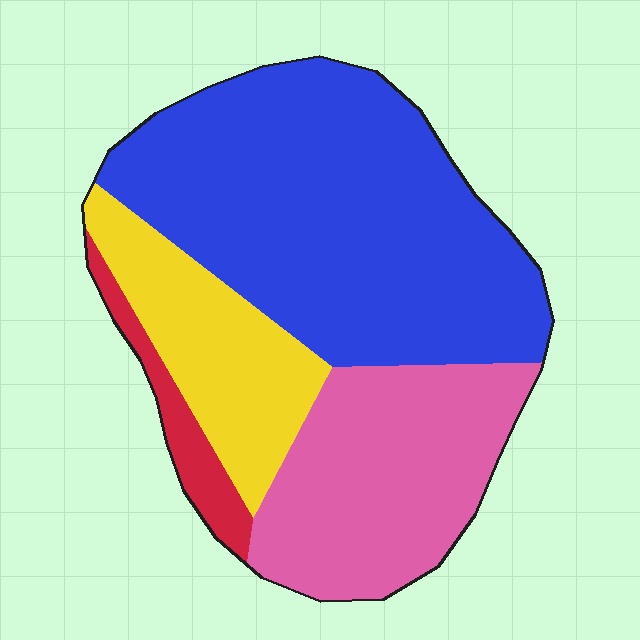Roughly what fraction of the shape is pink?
Pink covers 27% of the shape.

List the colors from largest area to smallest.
From largest to smallest: blue, pink, yellow, red.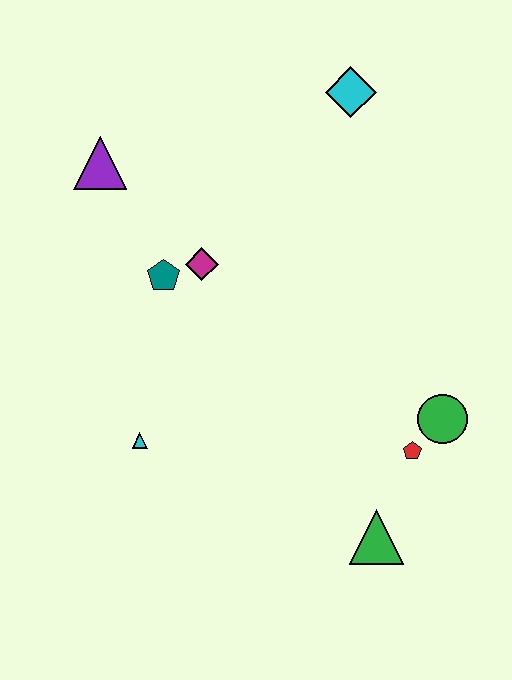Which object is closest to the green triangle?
The red pentagon is closest to the green triangle.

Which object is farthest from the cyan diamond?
The green triangle is farthest from the cyan diamond.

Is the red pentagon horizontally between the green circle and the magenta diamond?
Yes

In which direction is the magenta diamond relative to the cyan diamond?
The magenta diamond is below the cyan diamond.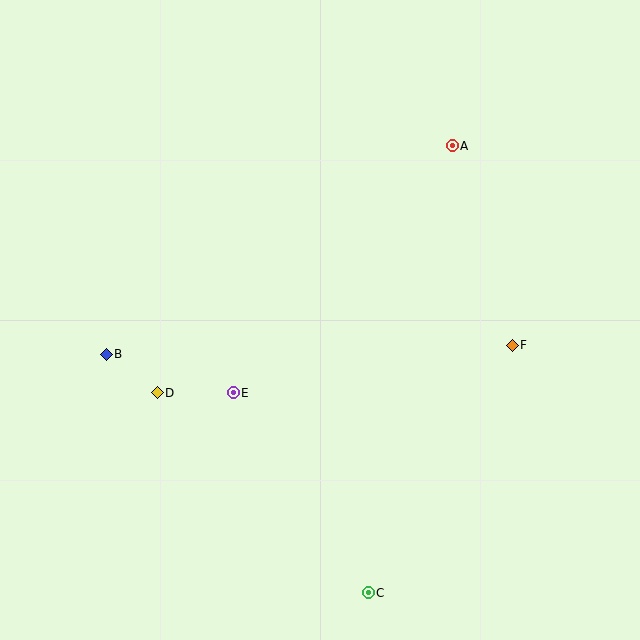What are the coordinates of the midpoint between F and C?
The midpoint between F and C is at (440, 469).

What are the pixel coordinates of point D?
Point D is at (157, 393).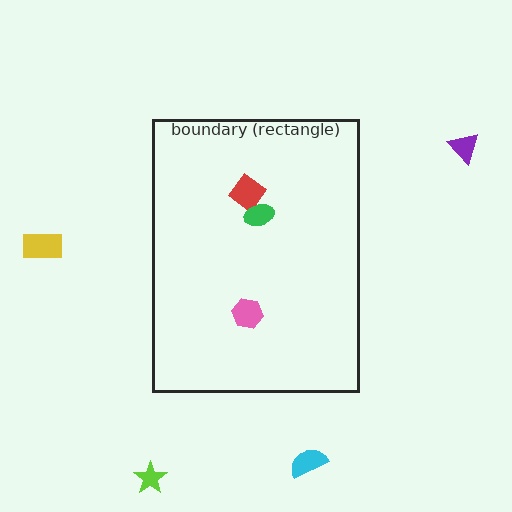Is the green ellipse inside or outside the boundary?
Inside.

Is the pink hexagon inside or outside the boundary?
Inside.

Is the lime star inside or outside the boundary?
Outside.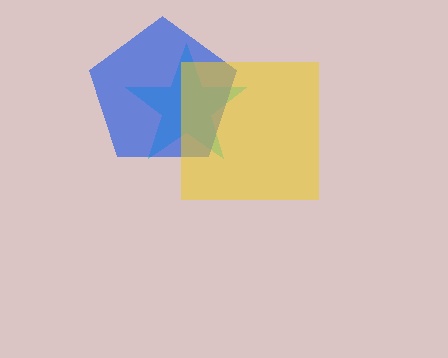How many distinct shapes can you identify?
There are 3 distinct shapes: a cyan star, a blue pentagon, a yellow square.